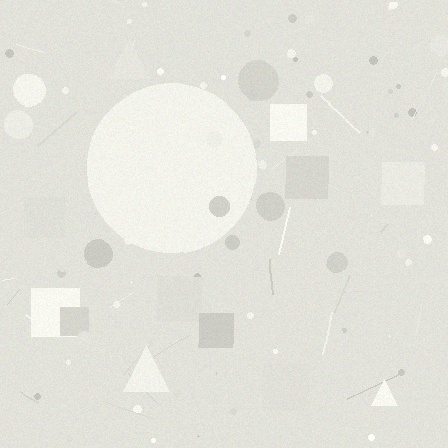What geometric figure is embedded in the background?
A circle is embedded in the background.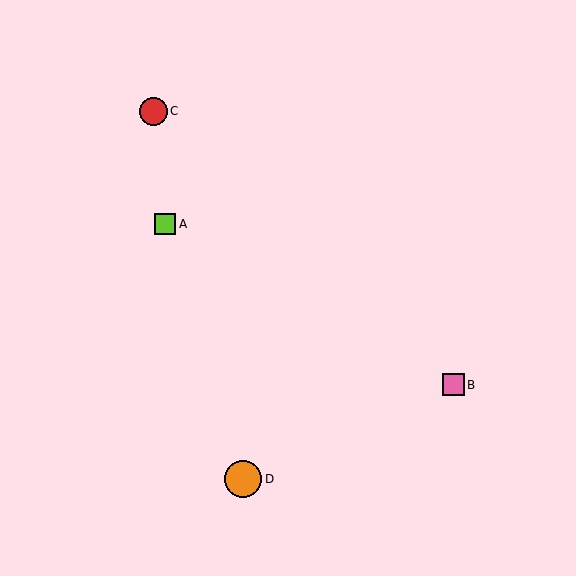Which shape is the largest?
The orange circle (labeled D) is the largest.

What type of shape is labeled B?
Shape B is a pink square.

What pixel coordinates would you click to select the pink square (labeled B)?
Click at (453, 385) to select the pink square B.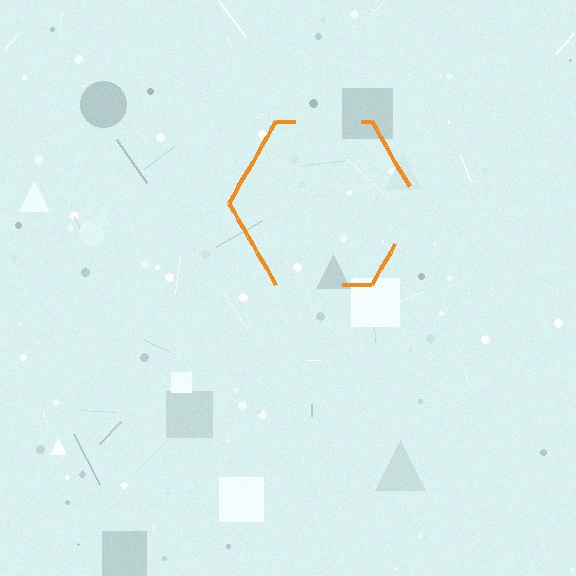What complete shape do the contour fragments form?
The contour fragments form a hexagon.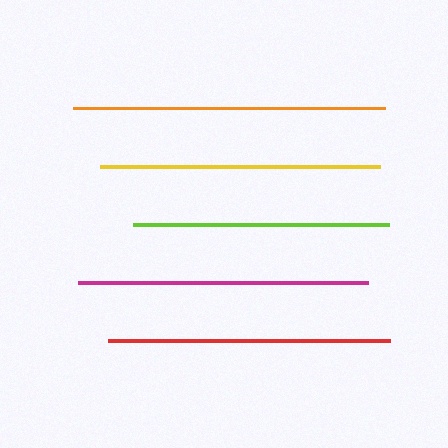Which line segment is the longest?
The orange line is the longest at approximately 312 pixels.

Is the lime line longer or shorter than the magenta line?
The magenta line is longer than the lime line.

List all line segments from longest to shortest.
From longest to shortest: orange, magenta, red, yellow, lime.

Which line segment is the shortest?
The lime line is the shortest at approximately 256 pixels.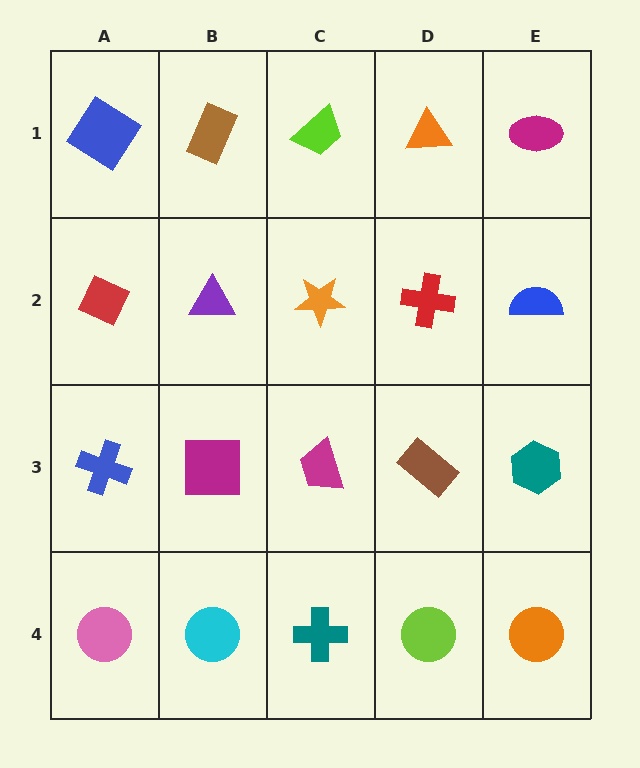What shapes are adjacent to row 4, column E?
A teal hexagon (row 3, column E), a lime circle (row 4, column D).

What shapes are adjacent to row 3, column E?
A blue semicircle (row 2, column E), an orange circle (row 4, column E), a brown rectangle (row 3, column D).